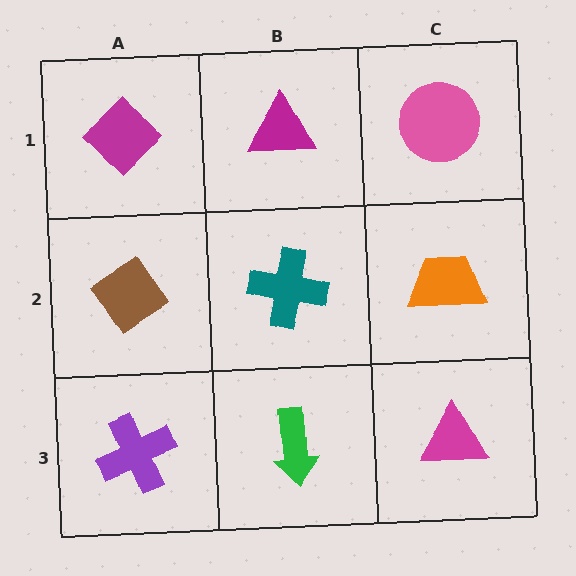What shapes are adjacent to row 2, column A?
A magenta diamond (row 1, column A), a purple cross (row 3, column A), a teal cross (row 2, column B).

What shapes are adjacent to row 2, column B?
A magenta triangle (row 1, column B), a green arrow (row 3, column B), a brown diamond (row 2, column A), an orange trapezoid (row 2, column C).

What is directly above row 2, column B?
A magenta triangle.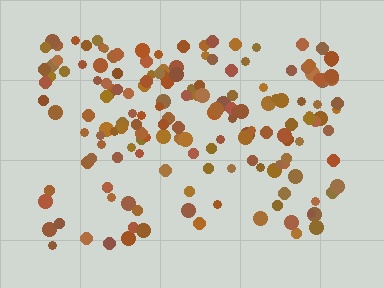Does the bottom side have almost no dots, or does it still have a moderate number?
Still a moderate number, just noticeably fewer than the top.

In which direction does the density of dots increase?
From bottom to top, with the top side densest.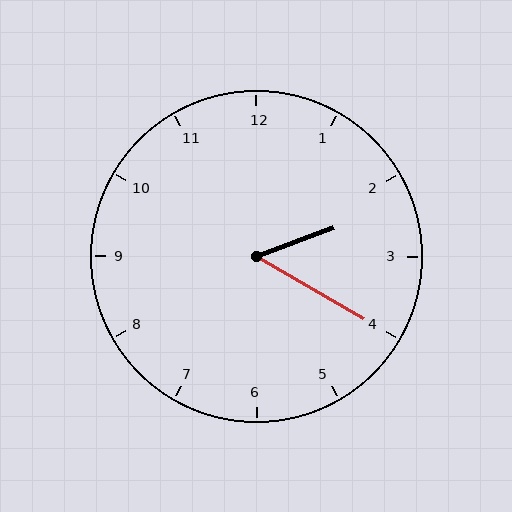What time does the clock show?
2:20.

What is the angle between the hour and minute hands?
Approximately 50 degrees.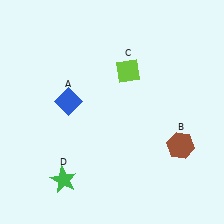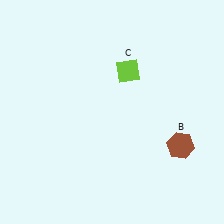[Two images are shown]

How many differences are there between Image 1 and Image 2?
There are 2 differences between the two images.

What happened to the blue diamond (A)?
The blue diamond (A) was removed in Image 2. It was in the top-left area of Image 1.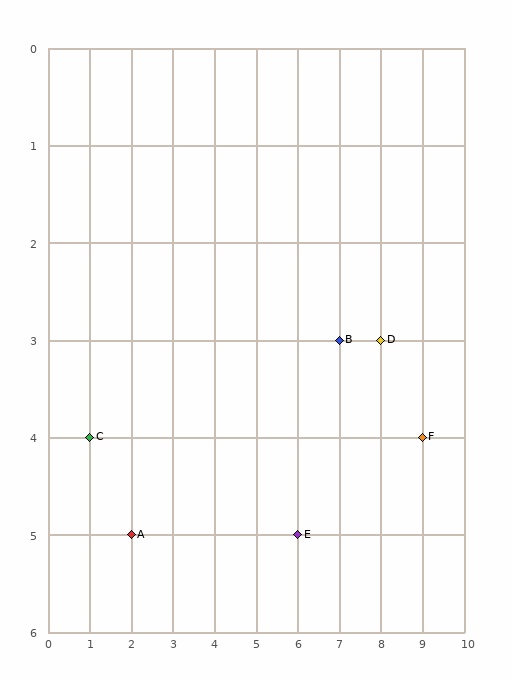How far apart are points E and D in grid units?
Points E and D are 2 columns and 2 rows apart (about 2.8 grid units diagonally).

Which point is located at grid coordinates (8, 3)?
Point D is at (8, 3).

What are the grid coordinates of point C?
Point C is at grid coordinates (1, 4).